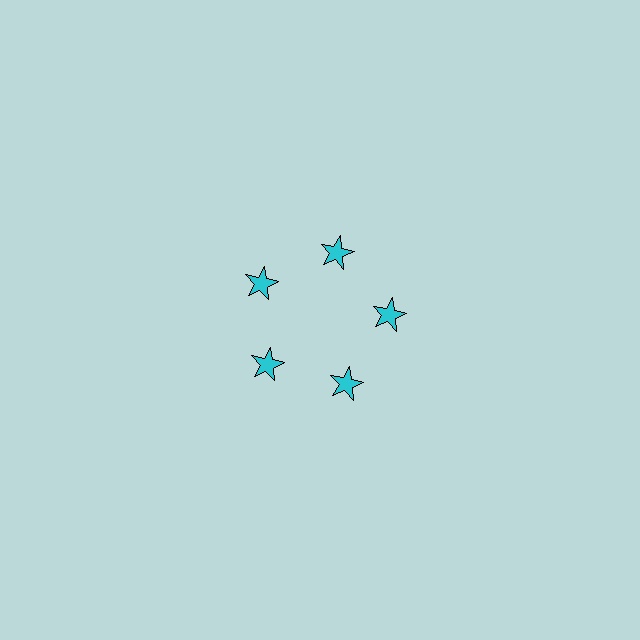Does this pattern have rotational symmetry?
Yes, this pattern has 5-fold rotational symmetry. It looks the same after rotating 72 degrees around the center.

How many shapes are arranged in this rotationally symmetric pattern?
There are 5 shapes, arranged in 5 groups of 1.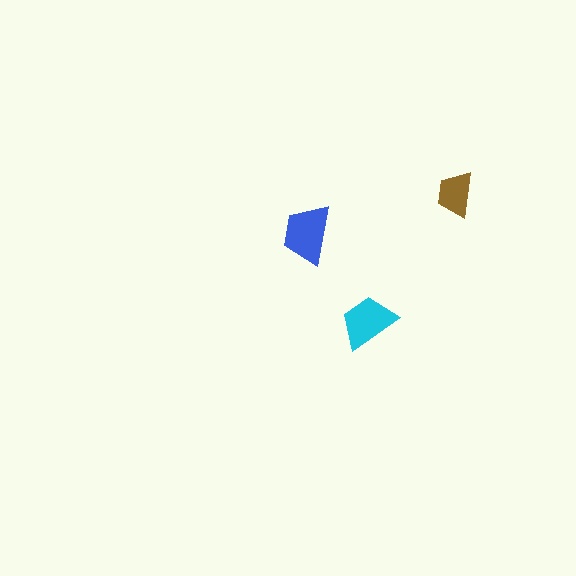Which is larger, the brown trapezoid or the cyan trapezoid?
The cyan one.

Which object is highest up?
The brown trapezoid is topmost.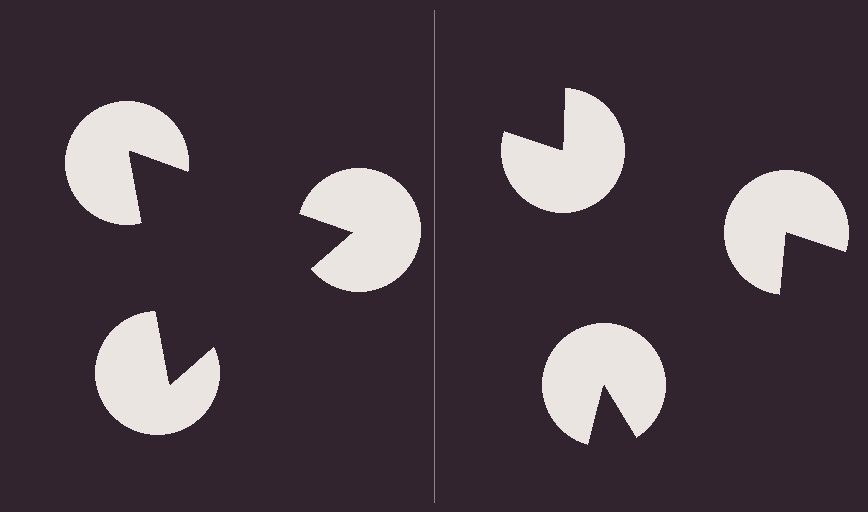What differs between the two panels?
The pac-man discs are positioned identically on both sides; only the wedge orientations differ. On the left they align to a triangle; on the right they are misaligned.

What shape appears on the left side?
An illusory triangle.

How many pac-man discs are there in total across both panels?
6 — 3 on each side.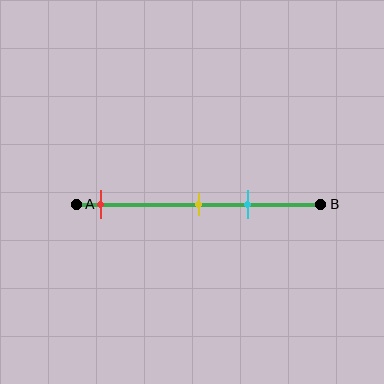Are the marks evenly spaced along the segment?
No, the marks are not evenly spaced.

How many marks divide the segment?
There are 3 marks dividing the segment.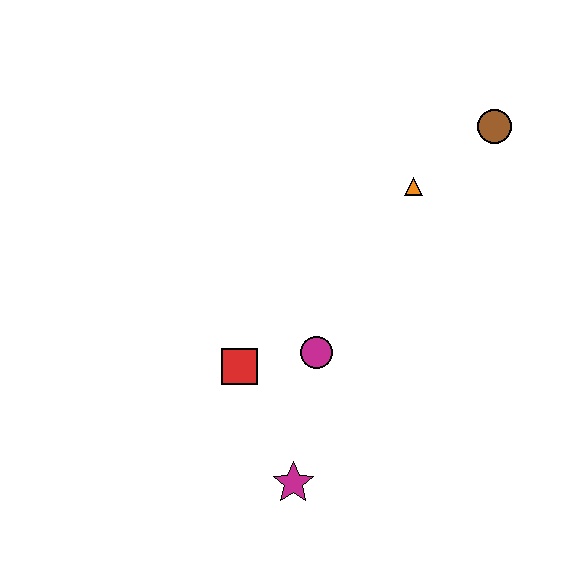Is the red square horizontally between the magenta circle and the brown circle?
No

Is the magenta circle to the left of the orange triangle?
Yes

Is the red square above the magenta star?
Yes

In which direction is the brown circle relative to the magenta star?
The brown circle is above the magenta star.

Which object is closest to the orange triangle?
The brown circle is closest to the orange triangle.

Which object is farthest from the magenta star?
The brown circle is farthest from the magenta star.